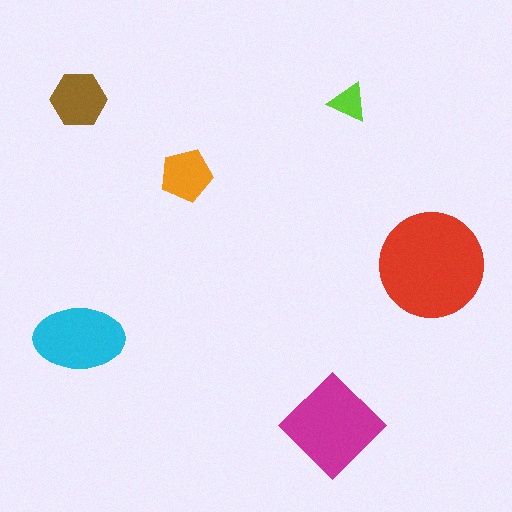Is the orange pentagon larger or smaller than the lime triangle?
Larger.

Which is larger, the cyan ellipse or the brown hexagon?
The cyan ellipse.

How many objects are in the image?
There are 6 objects in the image.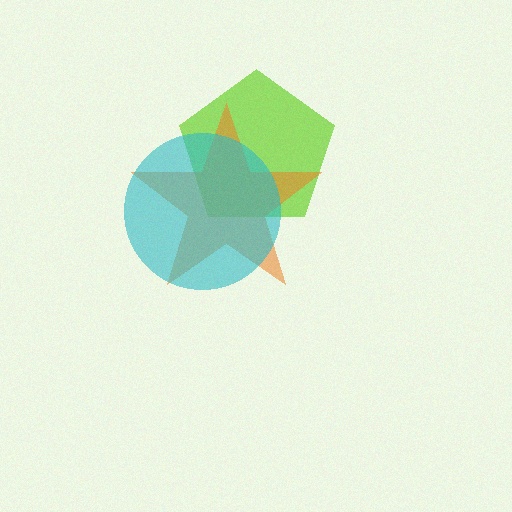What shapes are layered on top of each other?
The layered shapes are: a lime pentagon, an orange star, a cyan circle.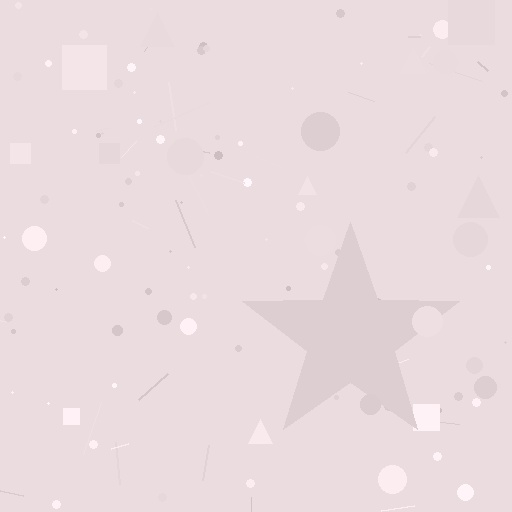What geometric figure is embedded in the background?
A star is embedded in the background.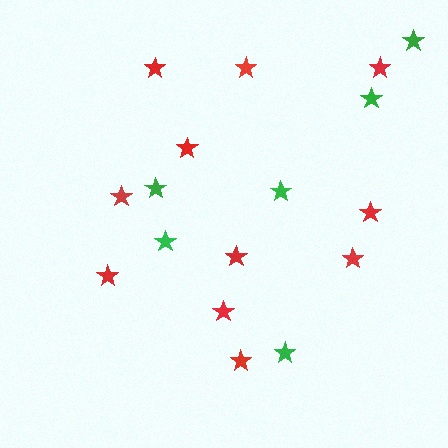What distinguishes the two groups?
There are 2 groups: one group of red stars (11) and one group of green stars (6).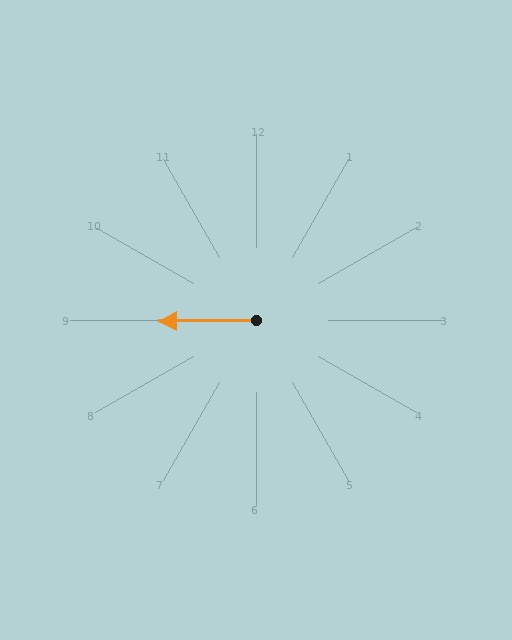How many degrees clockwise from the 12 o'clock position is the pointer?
Approximately 269 degrees.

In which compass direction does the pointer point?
West.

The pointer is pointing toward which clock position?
Roughly 9 o'clock.